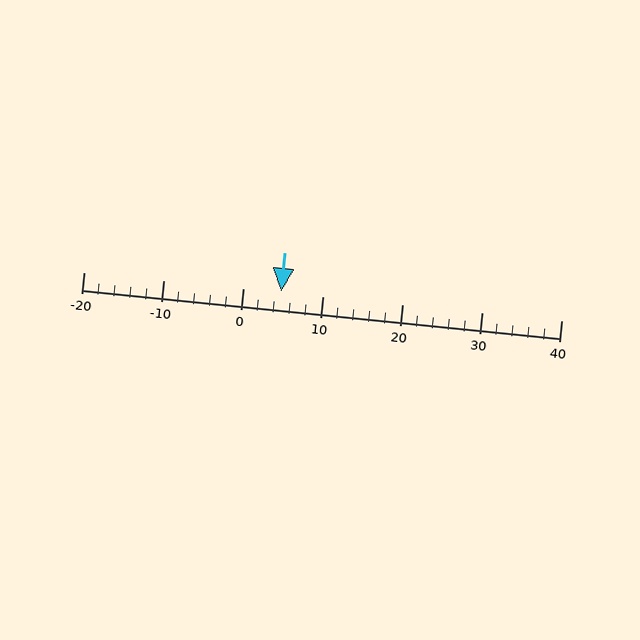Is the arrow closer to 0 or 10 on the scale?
The arrow is closer to 0.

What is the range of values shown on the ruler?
The ruler shows values from -20 to 40.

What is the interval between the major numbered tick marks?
The major tick marks are spaced 10 units apart.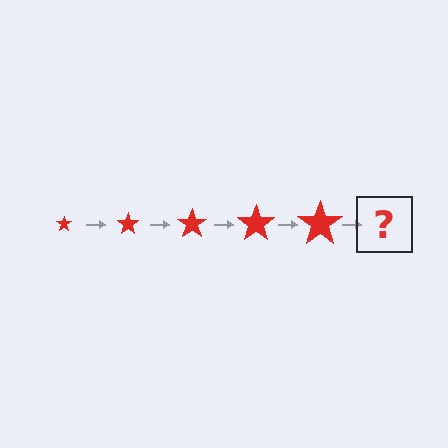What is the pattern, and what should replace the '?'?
The pattern is that the star gets progressively larger each step. The '?' should be a red star, larger than the previous one.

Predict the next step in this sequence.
The next step is a red star, larger than the previous one.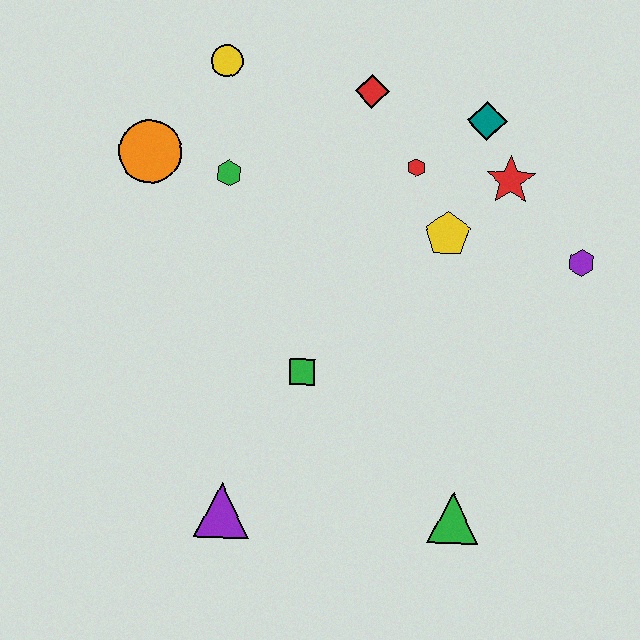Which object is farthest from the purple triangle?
The teal diamond is farthest from the purple triangle.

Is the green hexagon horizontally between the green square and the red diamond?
No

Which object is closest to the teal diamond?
The red star is closest to the teal diamond.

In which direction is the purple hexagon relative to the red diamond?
The purple hexagon is to the right of the red diamond.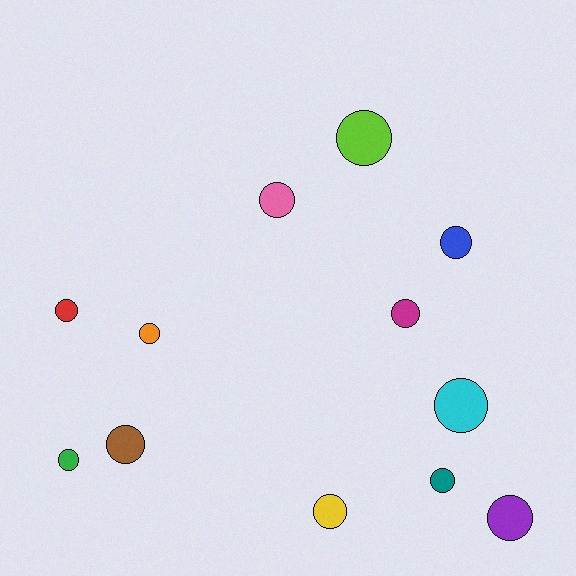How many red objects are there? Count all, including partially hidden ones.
There is 1 red object.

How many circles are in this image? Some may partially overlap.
There are 12 circles.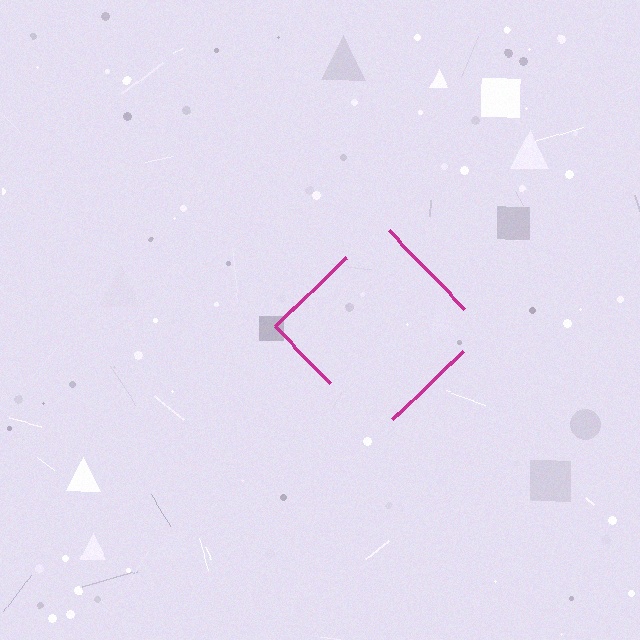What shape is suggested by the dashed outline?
The dashed outline suggests a diamond.